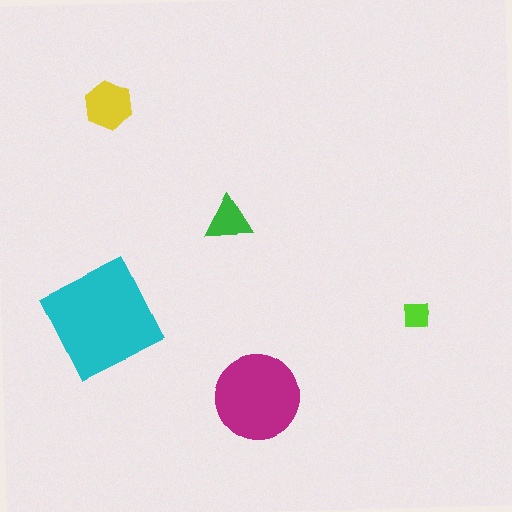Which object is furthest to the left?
The cyan square is leftmost.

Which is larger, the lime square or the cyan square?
The cyan square.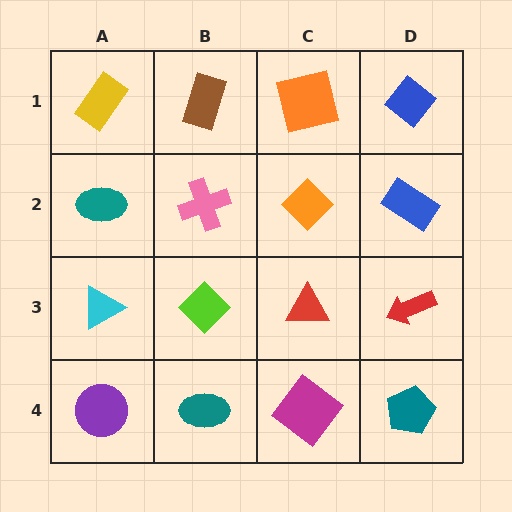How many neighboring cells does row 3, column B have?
4.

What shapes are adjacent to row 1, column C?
An orange diamond (row 2, column C), a brown rectangle (row 1, column B), a blue diamond (row 1, column D).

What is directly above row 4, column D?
A red arrow.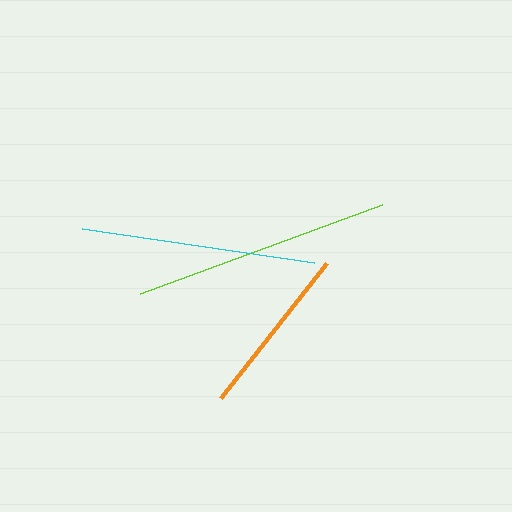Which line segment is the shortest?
The orange line is the shortest at approximately 172 pixels.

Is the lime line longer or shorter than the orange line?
The lime line is longer than the orange line.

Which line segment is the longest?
The lime line is the longest at approximately 258 pixels.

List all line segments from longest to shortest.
From longest to shortest: lime, cyan, orange.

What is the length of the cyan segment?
The cyan segment is approximately 235 pixels long.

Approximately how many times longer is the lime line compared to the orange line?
The lime line is approximately 1.5 times the length of the orange line.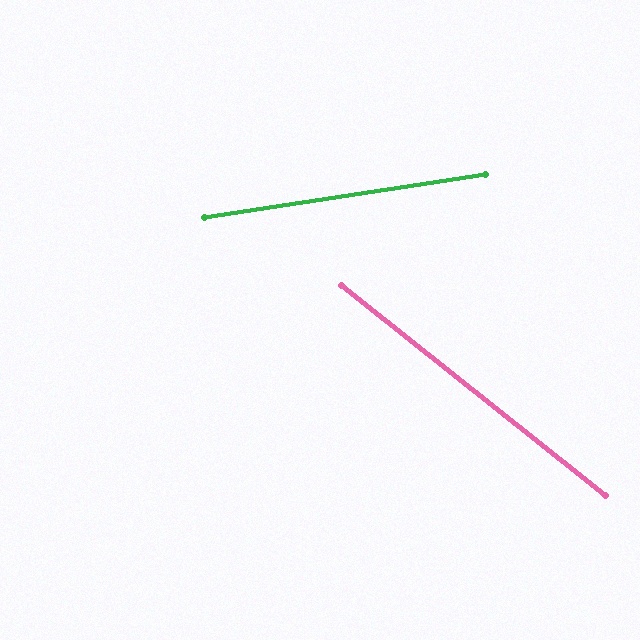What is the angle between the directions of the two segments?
Approximately 47 degrees.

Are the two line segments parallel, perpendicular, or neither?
Neither parallel nor perpendicular — they differ by about 47°.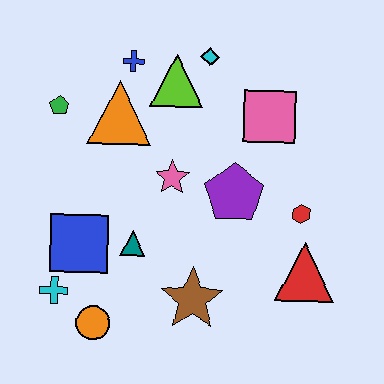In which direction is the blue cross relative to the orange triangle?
The blue cross is above the orange triangle.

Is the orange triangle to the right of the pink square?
No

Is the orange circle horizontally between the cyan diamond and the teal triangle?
No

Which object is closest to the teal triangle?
The blue square is closest to the teal triangle.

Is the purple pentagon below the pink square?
Yes